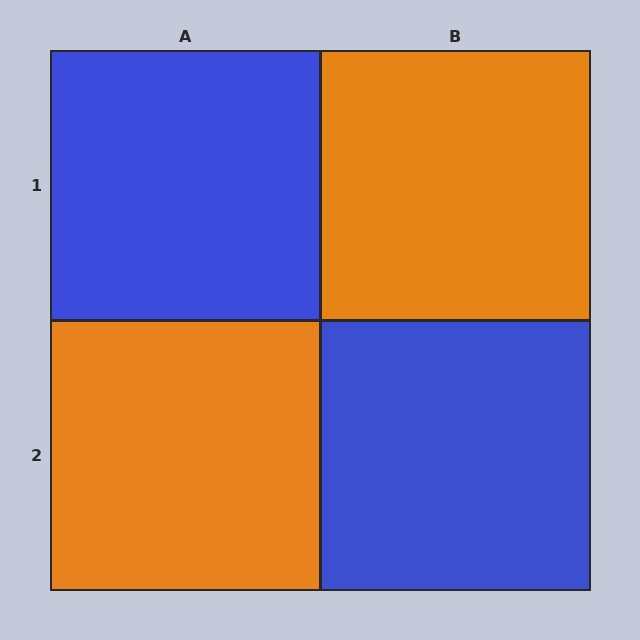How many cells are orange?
2 cells are orange.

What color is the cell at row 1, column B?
Orange.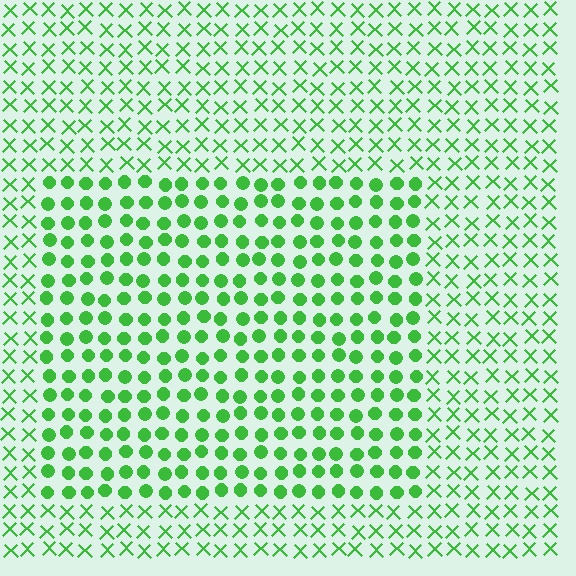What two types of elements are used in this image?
The image uses circles inside the rectangle region and X marks outside it.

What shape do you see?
I see a rectangle.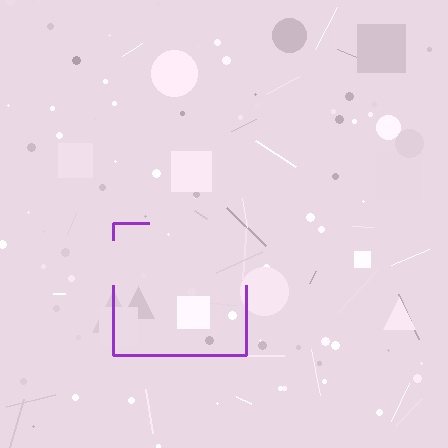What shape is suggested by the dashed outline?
The dashed outline suggests a square.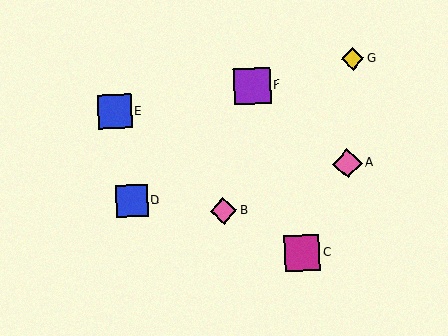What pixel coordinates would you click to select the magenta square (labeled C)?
Click at (302, 253) to select the magenta square C.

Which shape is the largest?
The purple square (labeled F) is the largest.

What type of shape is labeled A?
Shape A is a pink diamond.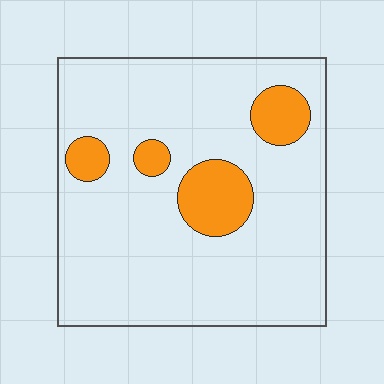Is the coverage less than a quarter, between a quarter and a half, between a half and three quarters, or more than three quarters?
Less than a quarter.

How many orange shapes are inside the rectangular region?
4.